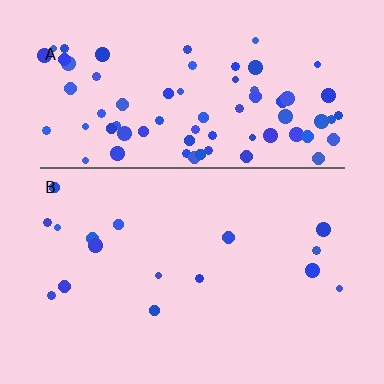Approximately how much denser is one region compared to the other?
Approximately 4.7× — region A over region B.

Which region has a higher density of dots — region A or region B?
A (the top).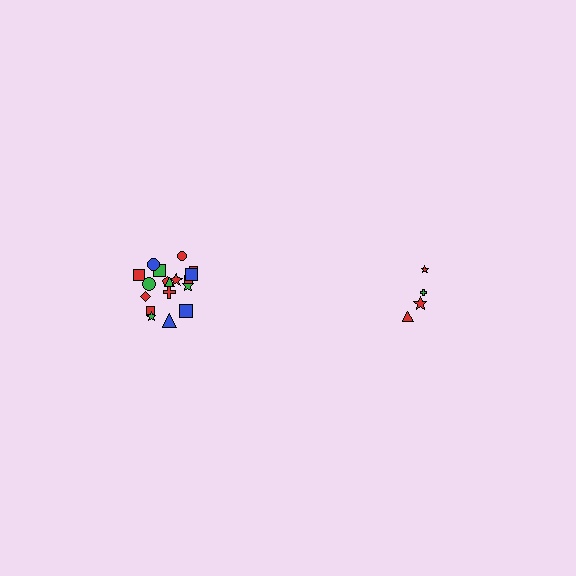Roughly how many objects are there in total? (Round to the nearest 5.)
Roughly 20 objects in total.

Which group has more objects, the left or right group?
The left group.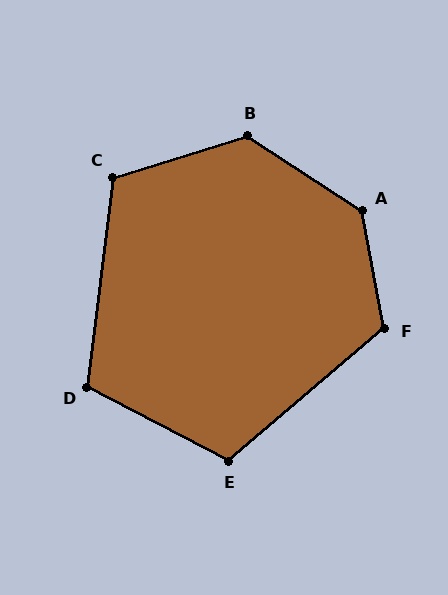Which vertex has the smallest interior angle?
D, at approximately 111 degrees.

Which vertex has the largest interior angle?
A, at approximately 134 degrees.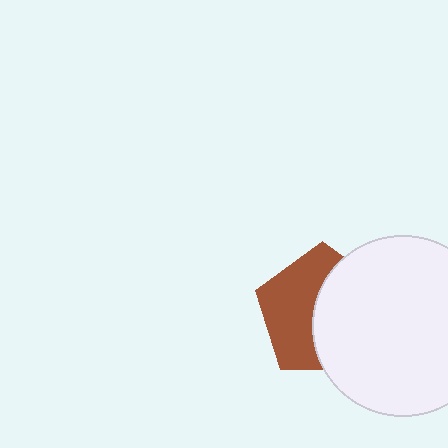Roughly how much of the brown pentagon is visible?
About half of it is visible (roughly 49%).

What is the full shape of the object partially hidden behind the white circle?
The partially hidden object is a brown pentagon.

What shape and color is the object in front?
The object in front is a white circle.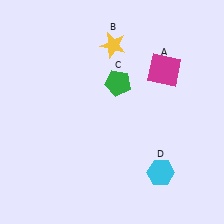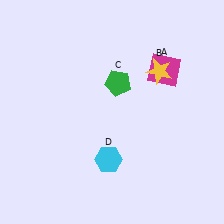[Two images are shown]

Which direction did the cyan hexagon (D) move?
The cyan hexagon (D) moved left.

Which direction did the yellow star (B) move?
The yellow star (B) moved right.